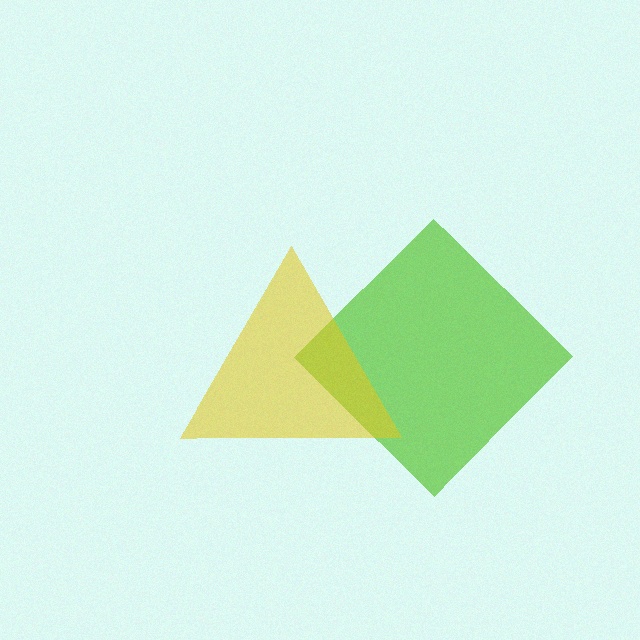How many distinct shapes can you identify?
There are 2 distinct shapes: a lime diamond, a yellow triangle.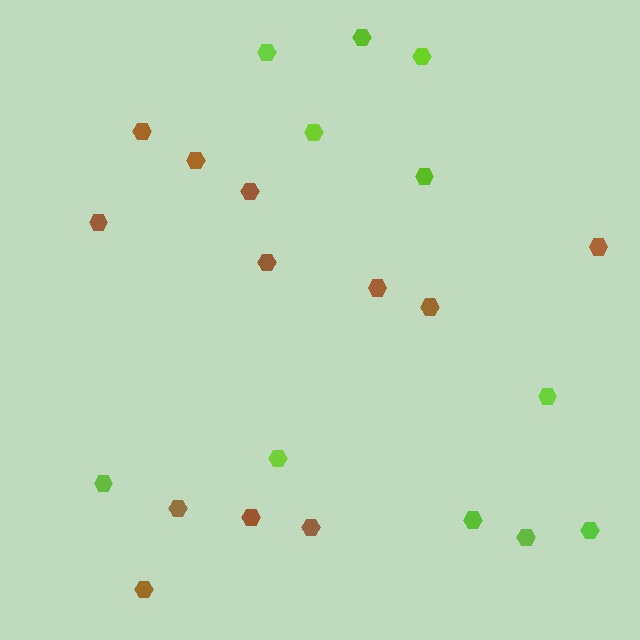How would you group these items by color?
There are 2 groups: one group of brown hexagons (12) and one group of lime hexagons (11).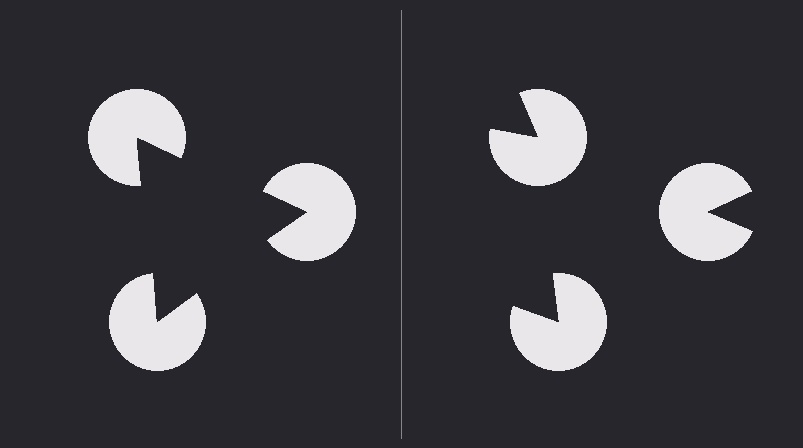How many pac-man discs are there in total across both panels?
6 — 3 on each side.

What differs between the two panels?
The pac-man discs are positioned identically on both sides; only the wedge orientations differ. On the left they align to a triangle; on the right they are misaligned.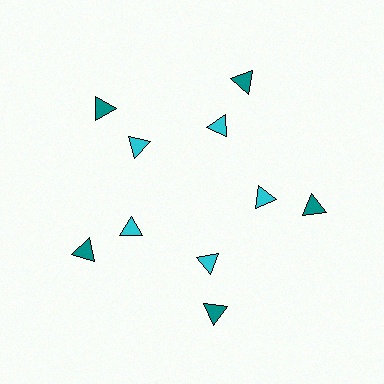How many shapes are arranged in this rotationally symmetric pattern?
There are 10 shapes, arranged in 5 groups of 2.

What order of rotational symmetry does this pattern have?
This pattern has 5-fold rotational symmetry.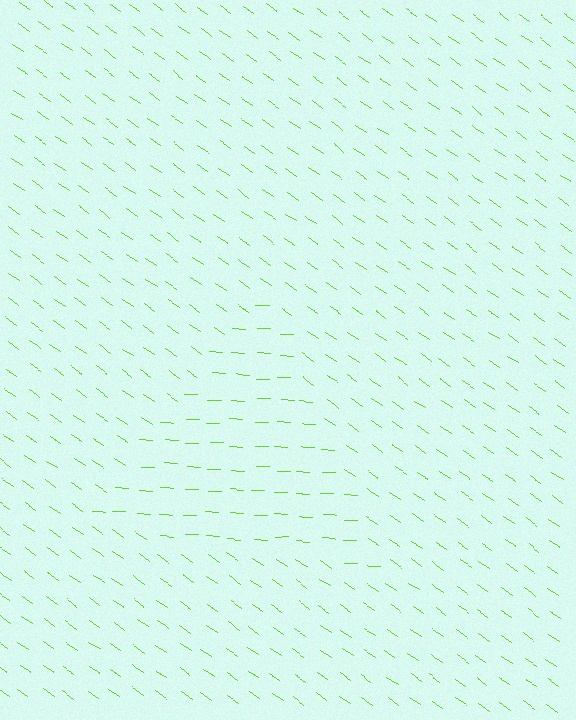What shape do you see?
I see a triangle.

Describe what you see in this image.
The image is filled with small lime line segments. A triangle region in the image has lines oriented differently from the surrounding lines, creating a visible texture boundary.